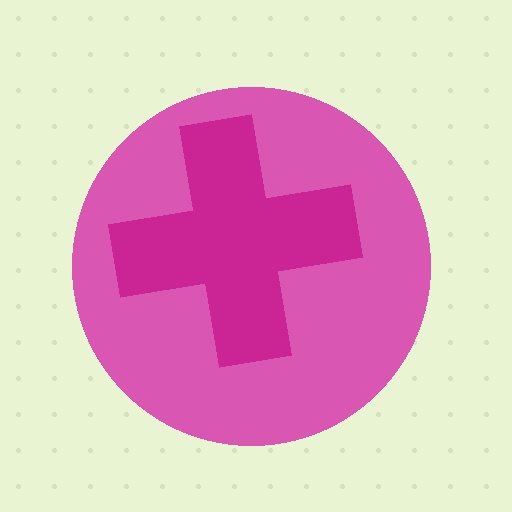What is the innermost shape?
The magenta cross.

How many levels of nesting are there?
2.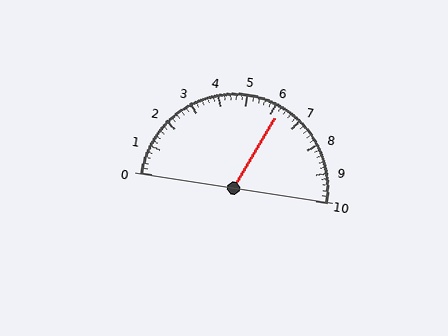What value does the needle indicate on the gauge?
The needle indicates approximately 6.2.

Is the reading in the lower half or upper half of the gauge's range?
The reading is in the upper half of the range (0 to 10).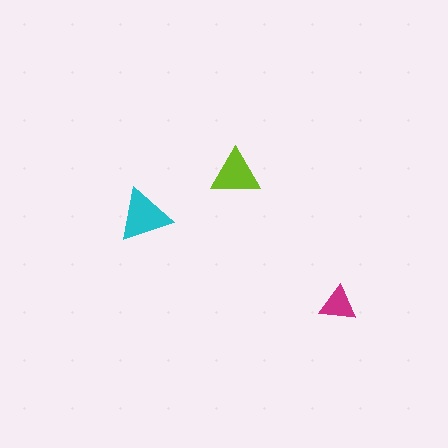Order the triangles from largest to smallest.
the cyan one, the lime one, the magenta one.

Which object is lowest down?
The magenta triangle is bottommost.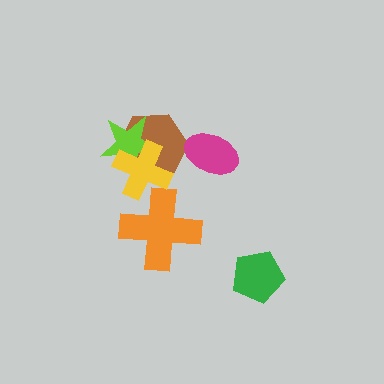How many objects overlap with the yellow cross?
3 objects overlap with the yellow cross.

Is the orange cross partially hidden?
Yes, it is partially covered by another shape.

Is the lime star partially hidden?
Yes, it is partially covered by another shape.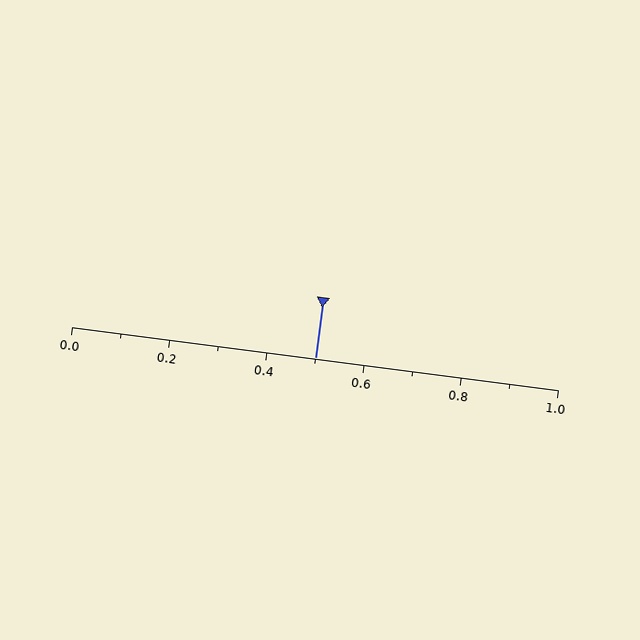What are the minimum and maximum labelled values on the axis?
The axis runs from 0.0 to 1.0.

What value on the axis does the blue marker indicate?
The marker indicates approximately 0.5.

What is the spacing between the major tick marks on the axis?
The major ticks are spaced 0.2 apart.